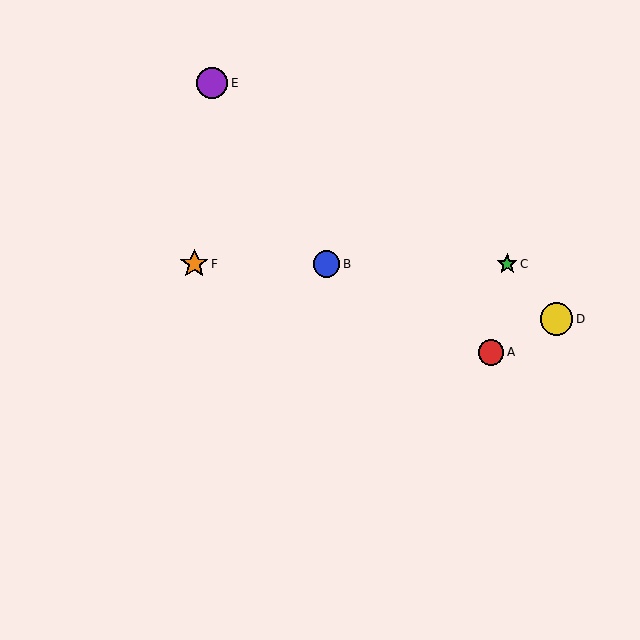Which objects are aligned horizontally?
Objects B, C, F are aligned horizontally.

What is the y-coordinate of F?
Object F is at y≈264.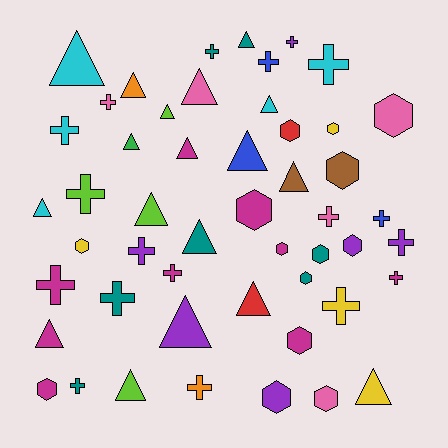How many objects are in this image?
There are 50 objects.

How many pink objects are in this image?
There are 5 pink objects.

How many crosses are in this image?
There are 18 crosses.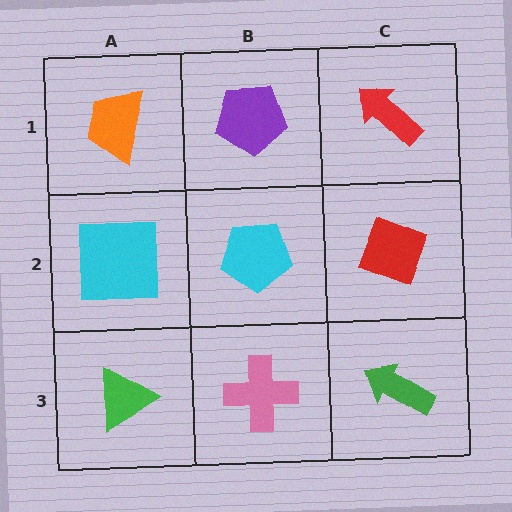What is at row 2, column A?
A cyan square.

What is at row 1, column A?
An orange trapezoid.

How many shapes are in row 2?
3 shapes.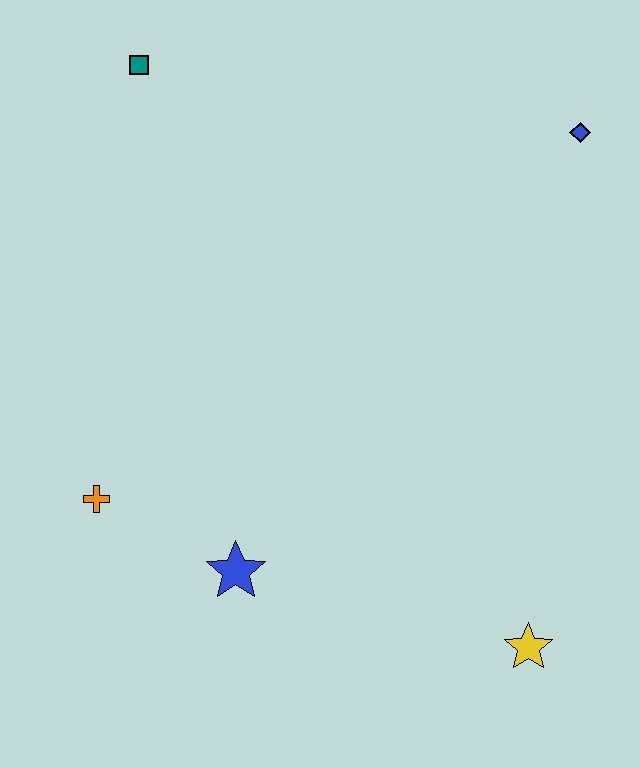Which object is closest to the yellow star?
The blue star is closest to the yellow star.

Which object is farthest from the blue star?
The blue diamond is farthest from the blue star.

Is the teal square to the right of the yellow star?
No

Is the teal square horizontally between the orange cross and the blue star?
Yes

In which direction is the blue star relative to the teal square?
The blue star is below the teal square.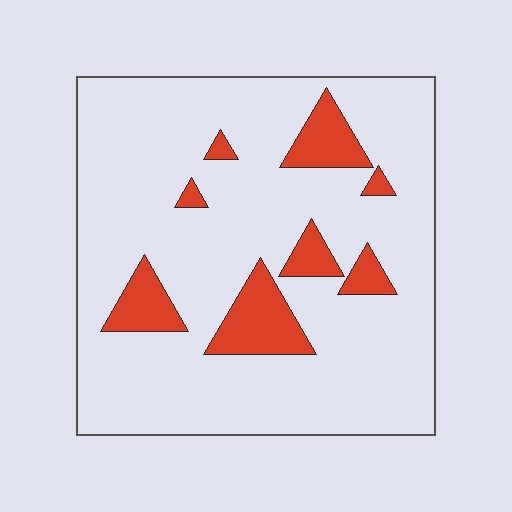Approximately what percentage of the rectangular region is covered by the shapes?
Approximately 15%.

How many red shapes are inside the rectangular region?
8.